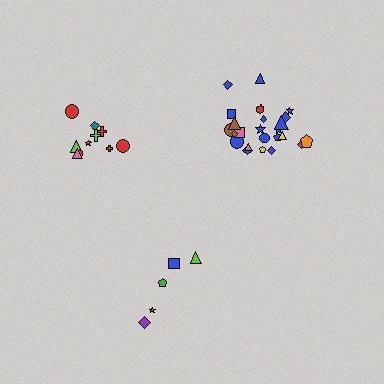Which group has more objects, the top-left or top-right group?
The top-right group.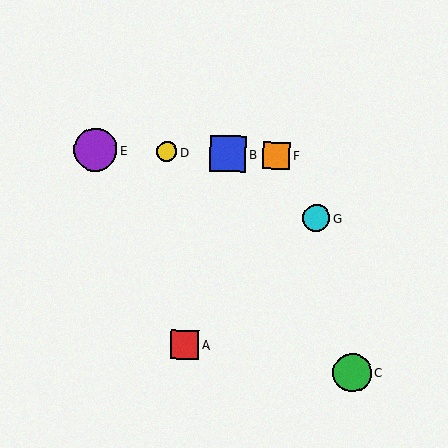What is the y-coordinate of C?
Object C is at y≈373.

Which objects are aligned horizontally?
Objects B, D, E, F are aligned horizontally.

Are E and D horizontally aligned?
Yes, both are at y≈149.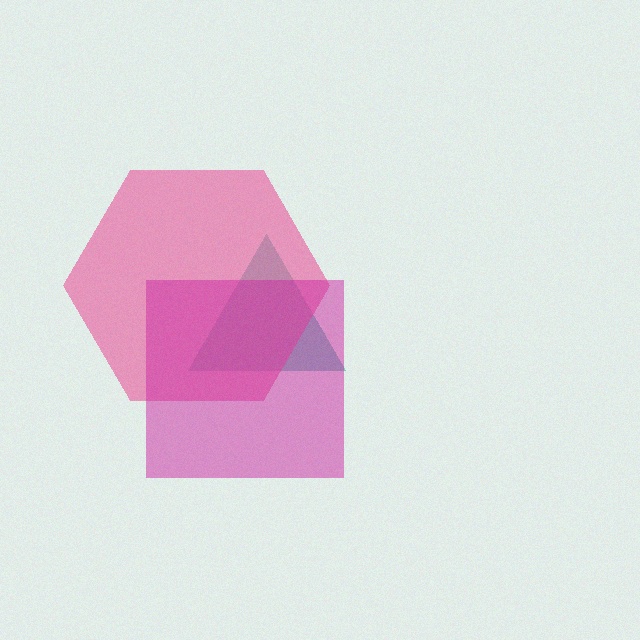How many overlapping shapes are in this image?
There are 3 overlapping shapes in the image.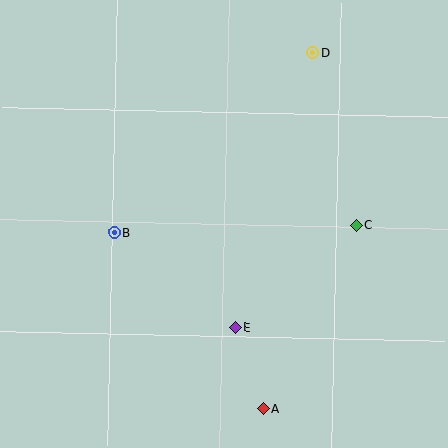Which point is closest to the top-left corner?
Point B is closest to the top-left corner.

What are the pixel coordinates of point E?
Point E is at (235, 328).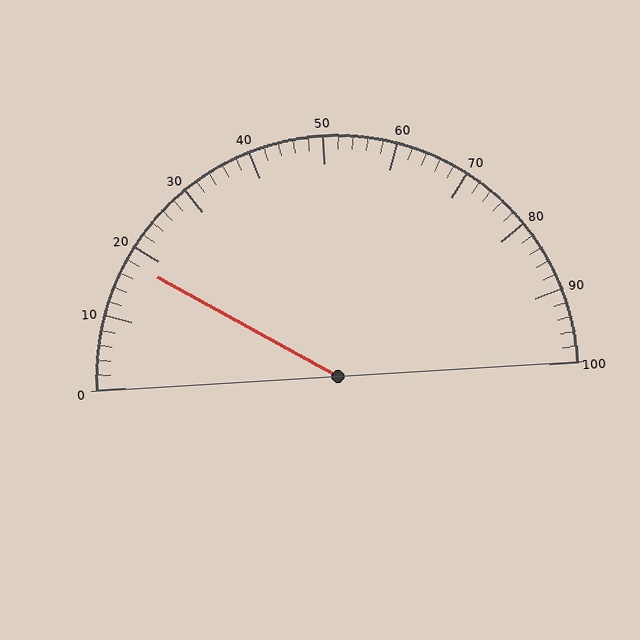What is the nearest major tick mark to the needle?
The nearest major tick mark is 20.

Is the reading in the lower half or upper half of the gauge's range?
The reading is in the lower half of the range (0 to 100).